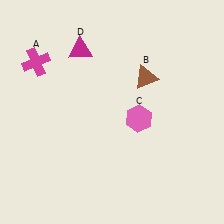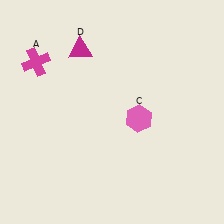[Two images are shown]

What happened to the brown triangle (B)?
The brown triangle (B) was removed in Image 2. It was in the top-right area of Image 1.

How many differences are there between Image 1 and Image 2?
There is 1 difference between the two images.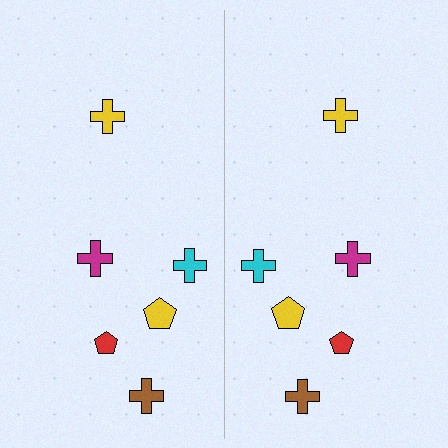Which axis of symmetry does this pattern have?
The pattern has a vertical axis of symmetry running through the center of the image.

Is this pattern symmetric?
Yes, this pattern has bilateral (reflection) symmetry.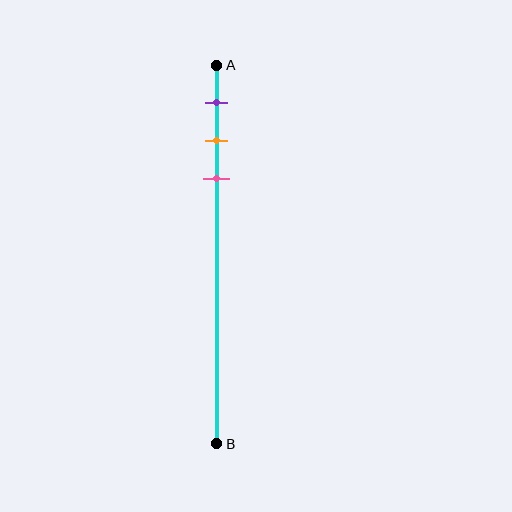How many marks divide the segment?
There are 3 marks dividing the segment.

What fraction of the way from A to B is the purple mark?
The purple mark is approximately 10% (0.1) of the way from A to B.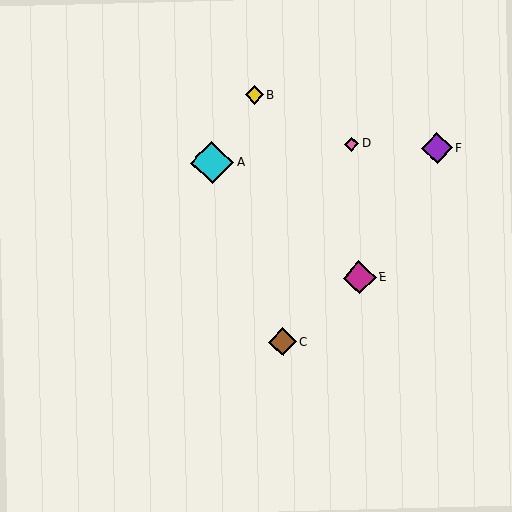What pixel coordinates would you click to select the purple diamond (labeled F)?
Click at (437, 148) to select the purple diamond F.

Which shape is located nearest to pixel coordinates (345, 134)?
The pink diamond (labeled D) at (352, 144) is nearest to that location.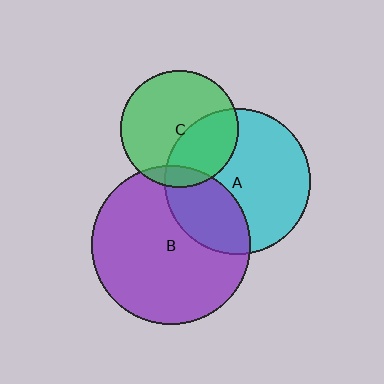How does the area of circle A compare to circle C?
Approximately 1.5 times.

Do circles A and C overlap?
Yes.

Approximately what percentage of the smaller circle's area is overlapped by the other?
Approximately 35%.